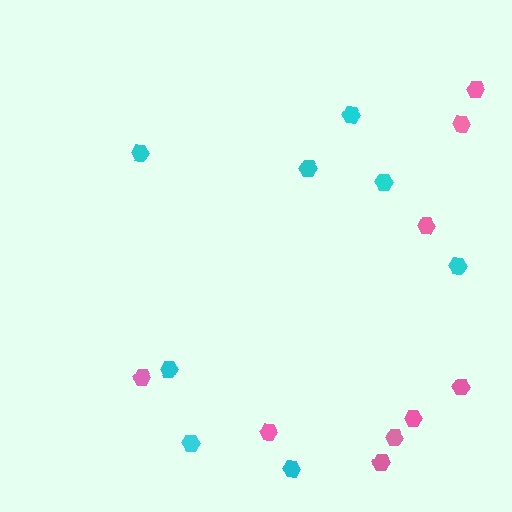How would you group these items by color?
There are 2 groups: one group of cyan hexagons (8) and one group of pink hexagons (9).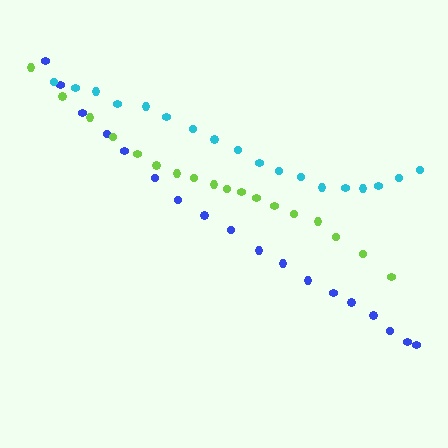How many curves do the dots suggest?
There are 3 distinct paths.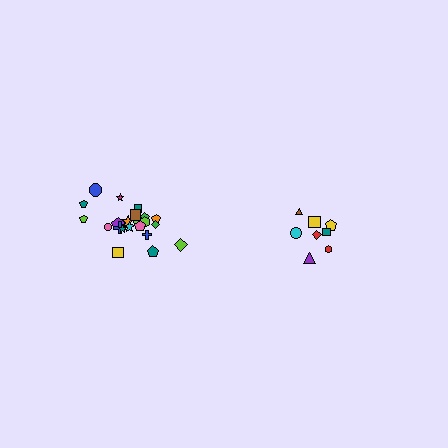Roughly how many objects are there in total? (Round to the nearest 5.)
Roughly 30 objects in total.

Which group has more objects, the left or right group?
The left group.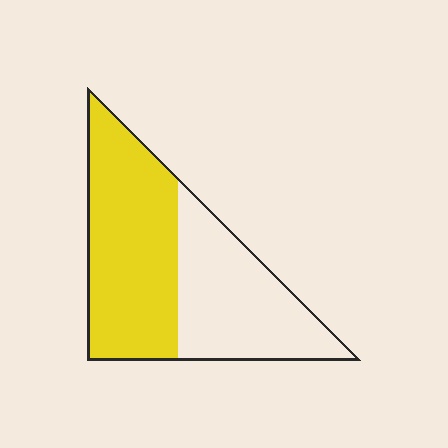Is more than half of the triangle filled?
Yes.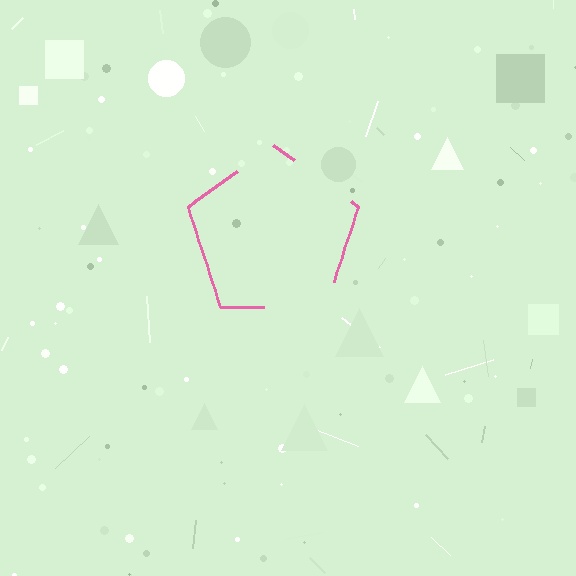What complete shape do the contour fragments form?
The contour fragments form a pentagon.